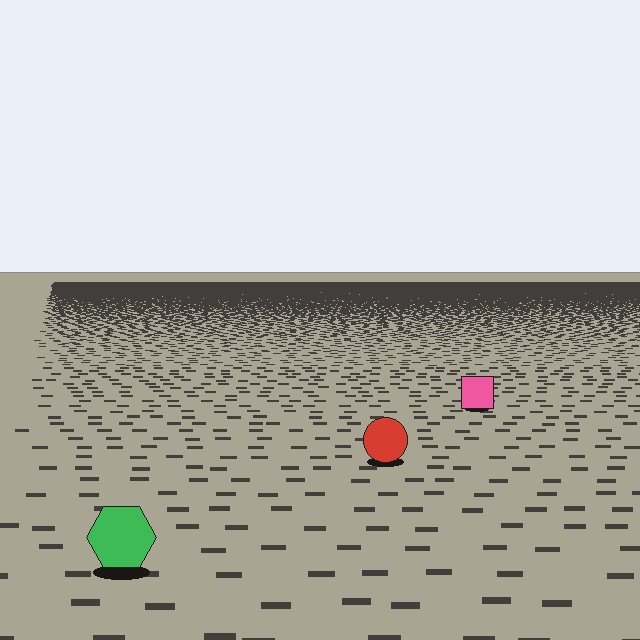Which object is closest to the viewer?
The green hexagon is closest. The texture marks near it are larger and more spread out.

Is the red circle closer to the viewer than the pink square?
Yes. The red circle is closer — you can tell from the texture gradient: the ground texture is coarser near it.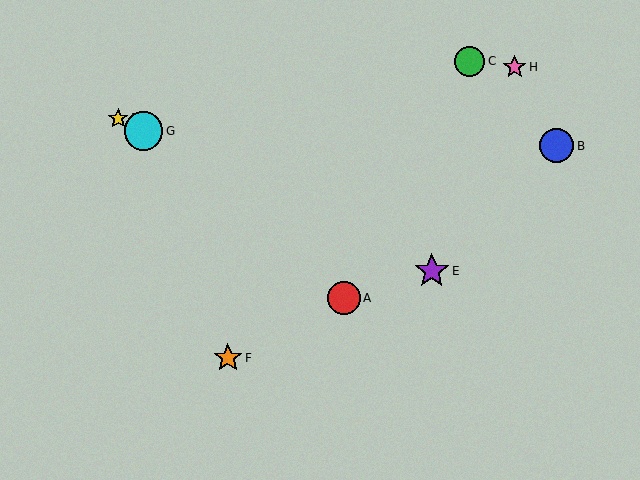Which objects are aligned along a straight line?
Objects D, E, G are aligned along a straight line.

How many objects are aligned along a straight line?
3 objects (D, E, G) are aligned along a straight line.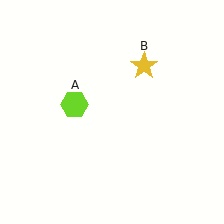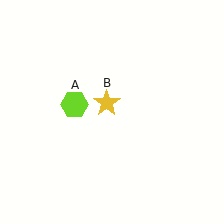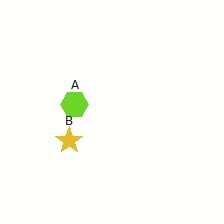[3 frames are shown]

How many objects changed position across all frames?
1 object changed position: yellow star (object B).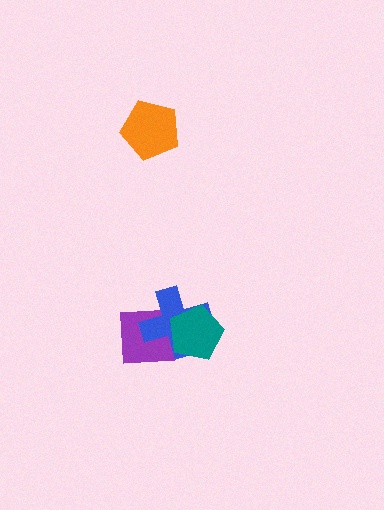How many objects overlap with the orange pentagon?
0 objects overlap with the orange pentagon.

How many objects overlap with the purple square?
2 objects overlap with the purple square.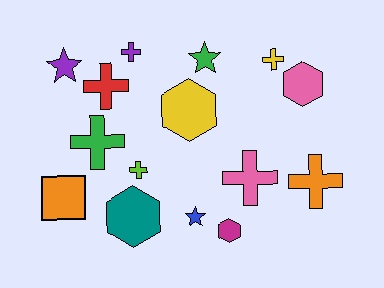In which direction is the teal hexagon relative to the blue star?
The teal hexagon is to the left of the blue star.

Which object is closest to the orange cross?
The pink cross is closest to the orange cross.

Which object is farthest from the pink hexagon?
The orange square is farthest from the pink hexagon.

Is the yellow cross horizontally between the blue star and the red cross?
No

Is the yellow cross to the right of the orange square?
Yes